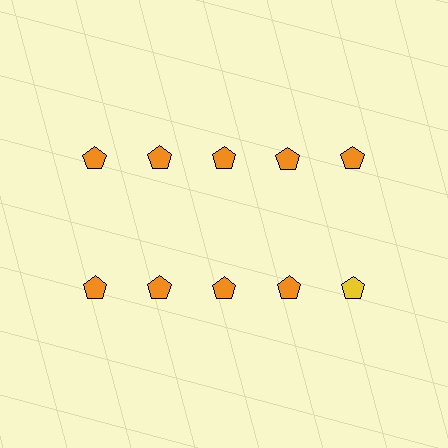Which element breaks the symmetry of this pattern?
The yellow pentagon in the second row, rightmost column breaks the symmetry. All other shapes are orange pentagons.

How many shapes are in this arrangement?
There are 10 shapes arranged in a grid pattern.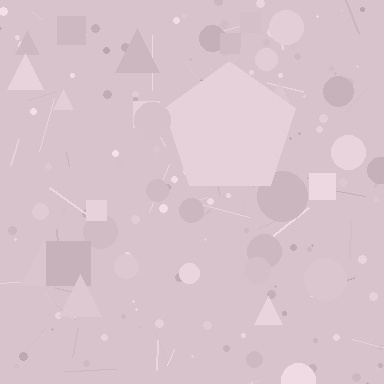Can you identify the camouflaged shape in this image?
The camouflaged shape is a pentagon.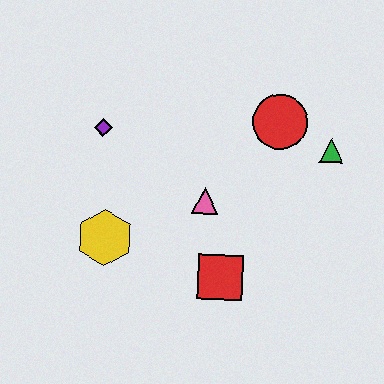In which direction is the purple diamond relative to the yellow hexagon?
The purple diamond is above the yellow hexagon.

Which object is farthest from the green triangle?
The yellow hexagon is farthest from the green triangle.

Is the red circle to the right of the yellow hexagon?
Yes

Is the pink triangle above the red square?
Yes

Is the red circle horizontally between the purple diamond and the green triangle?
Yes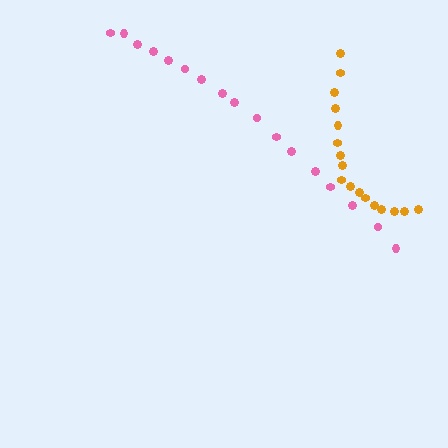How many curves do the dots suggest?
There are 2 distinct paths.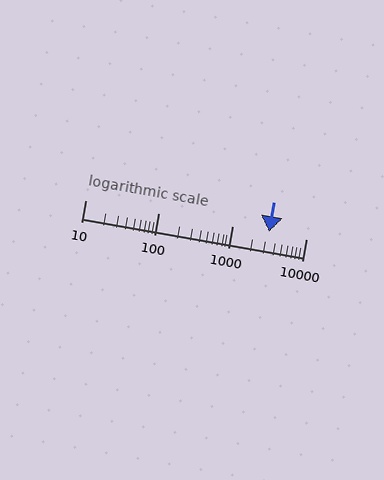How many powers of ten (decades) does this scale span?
The scale spans 3 decades, from 10 to 10000.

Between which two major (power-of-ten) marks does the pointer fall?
The pointer is between 1000 and 10000.